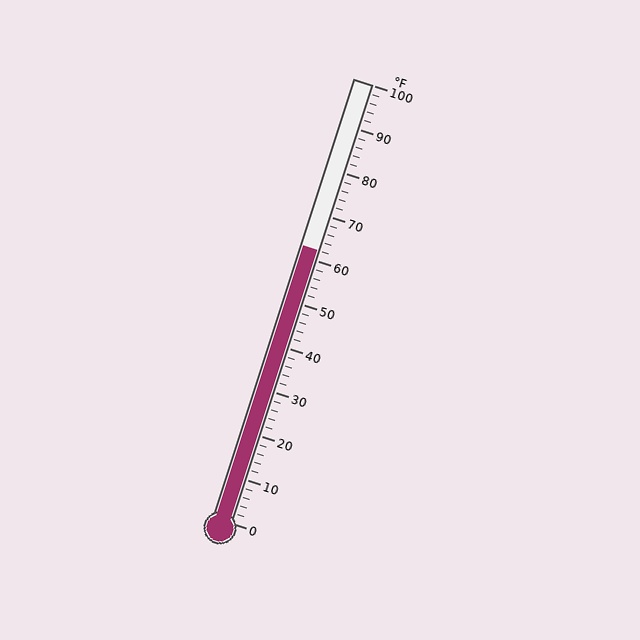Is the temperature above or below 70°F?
The temperature is below 70°F.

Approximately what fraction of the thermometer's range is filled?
The thermometer is filled to approximately 60% of its range.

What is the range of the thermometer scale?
The thermometer scale ranges from 0°F to 100°F.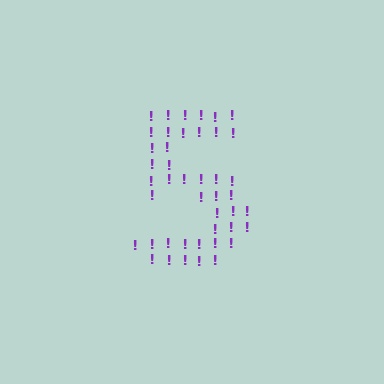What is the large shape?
The large shape is the digit 5.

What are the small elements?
The small elements are exclamation marks.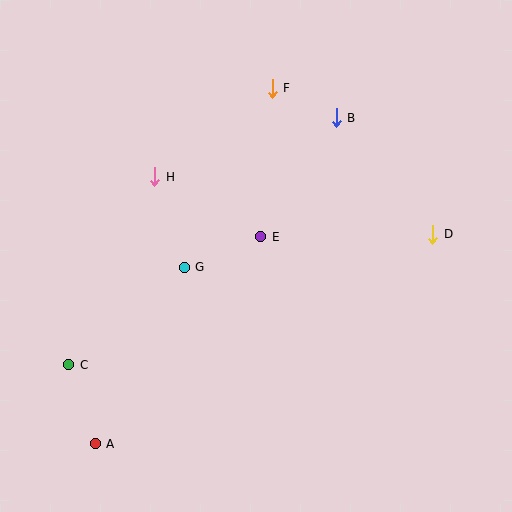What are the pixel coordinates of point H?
Point H is at (155, 177).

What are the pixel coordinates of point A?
Point A is at (95, 444).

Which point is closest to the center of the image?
Point E at (261, 237) is closest to the center.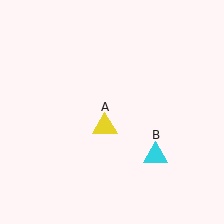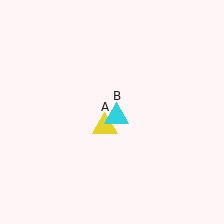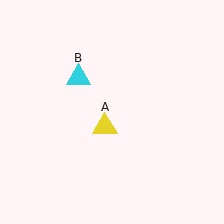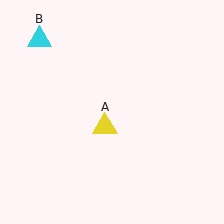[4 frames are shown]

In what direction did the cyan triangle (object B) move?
The cyan triangle (object B) moved up and to the left.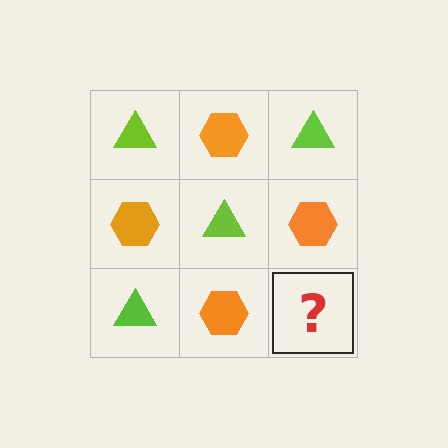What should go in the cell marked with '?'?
The missing cell should contain a lime triangle.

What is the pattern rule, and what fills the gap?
The rule is that it alternates lime triangle and orange hexagon in a checkerboard pattern. The gap should be filled with a lime triangle.